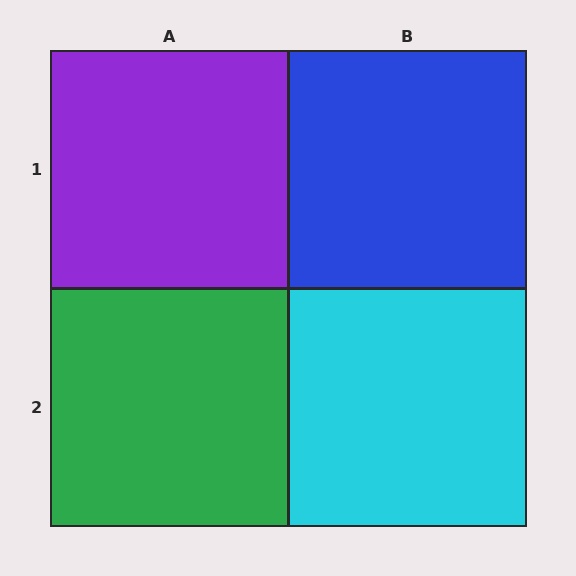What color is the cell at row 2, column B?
Cyan.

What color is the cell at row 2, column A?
Green.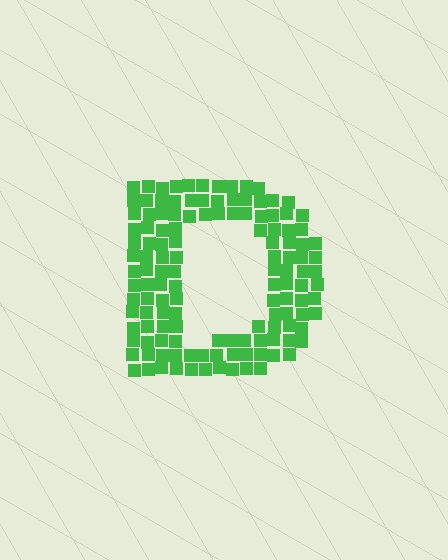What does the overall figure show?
The overall figure shows the letter D.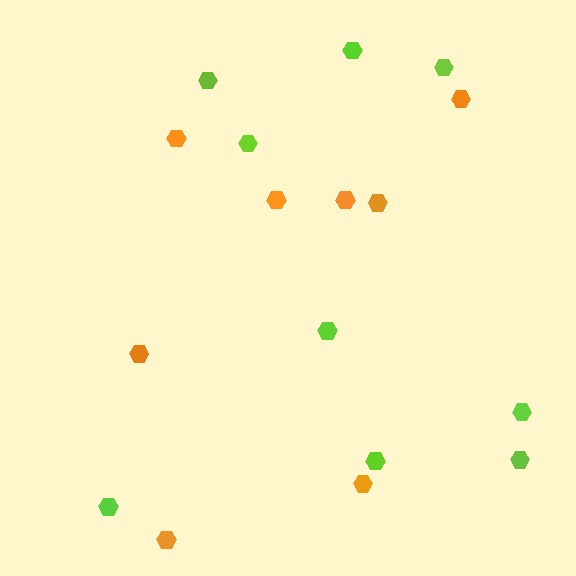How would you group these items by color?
There are 2 groups: one group of orange hexagons (8) and one group of lime hexagons (9).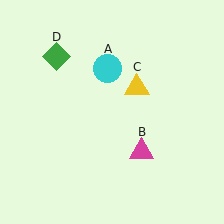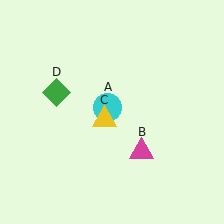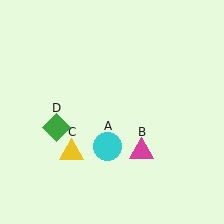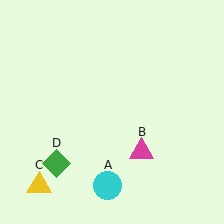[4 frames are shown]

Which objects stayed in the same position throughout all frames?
Magenta triangle (object B) remained stationary.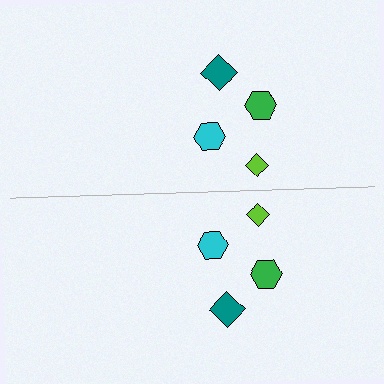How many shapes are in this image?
There are 8 shapes in this image.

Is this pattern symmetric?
Yes, this pattern has bilateral (reflection) symmetry.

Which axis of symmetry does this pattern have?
The pattern has a horizontal axis of symmetry running through the center of the image.